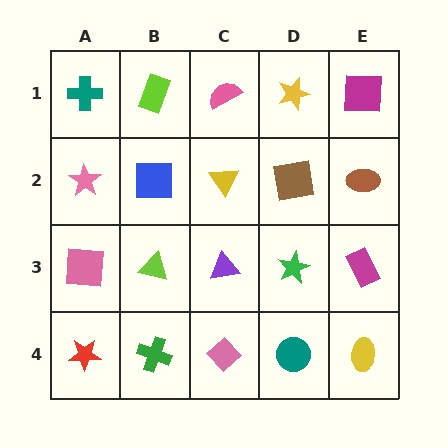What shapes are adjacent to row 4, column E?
A magenta rectangle (row 3, column E), a teal circle (row 4, column D).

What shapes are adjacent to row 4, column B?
A lime triangle (row 3, column B), a red star (row 4, column A), a pink diamond (row 4, column C).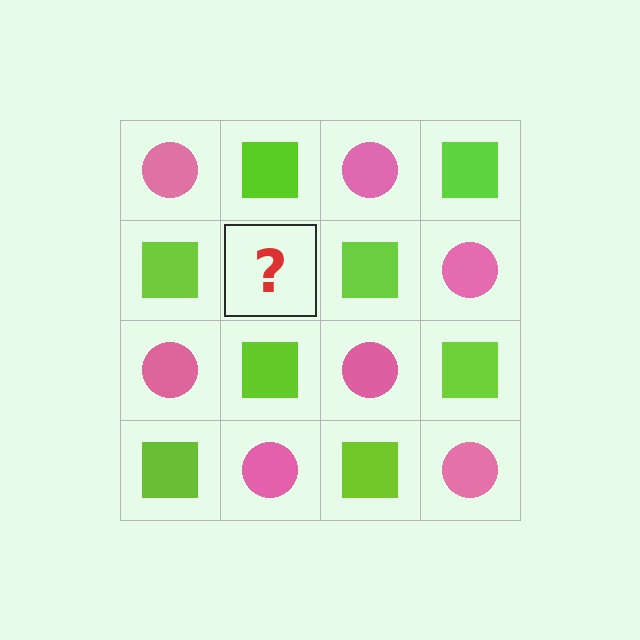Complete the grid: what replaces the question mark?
The question mark should be replaced with a pink circle.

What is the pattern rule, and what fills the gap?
The rule is that it alternates pink circle and lime square in a checkerboard pattern. The gap should be filled with a pink circle.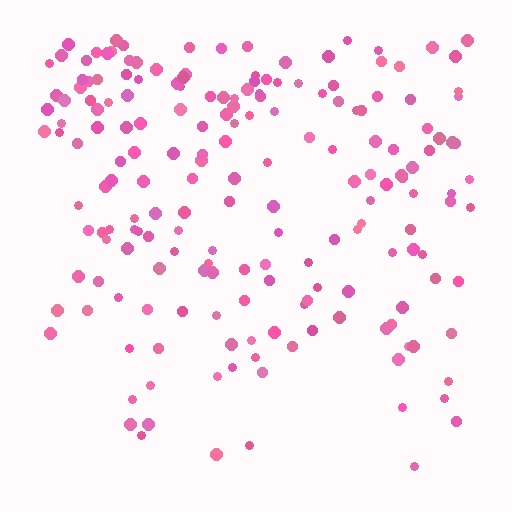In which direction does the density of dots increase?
From bottom to top, with the top side densest.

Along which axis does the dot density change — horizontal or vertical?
Vertical.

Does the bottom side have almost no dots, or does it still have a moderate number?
Still a moderate number, just noticeably fewer than the top.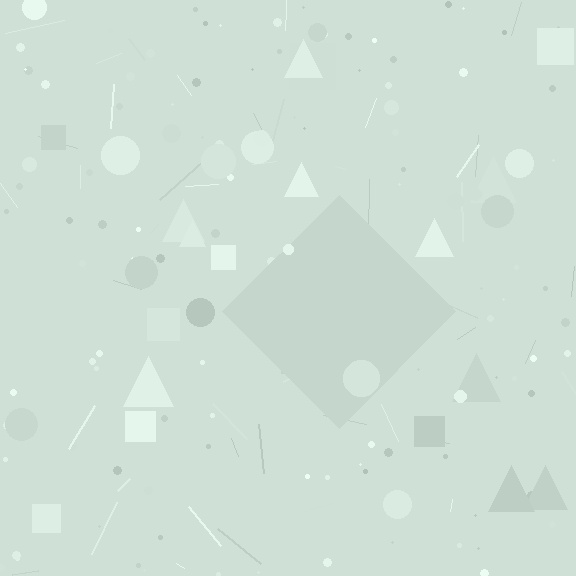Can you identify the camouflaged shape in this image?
The camouflaged shape is a diamond.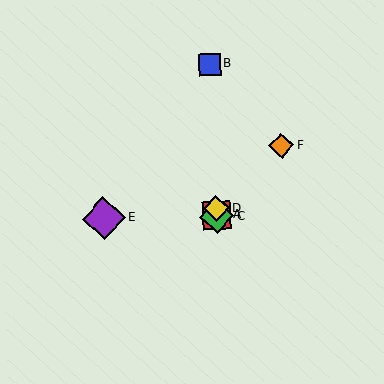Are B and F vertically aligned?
No, B is at x≈210 and F is at x≈281.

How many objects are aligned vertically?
4 objects (A, B, C, D) are aligned vertically.